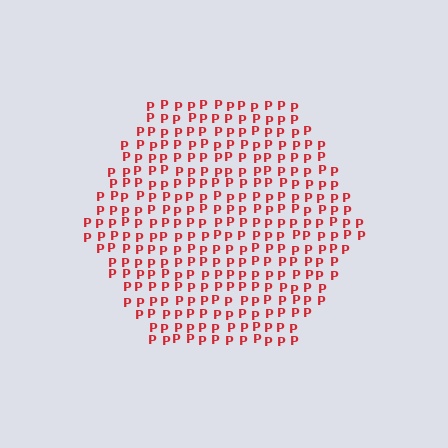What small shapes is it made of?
It is made of small letter P's.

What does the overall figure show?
The overall figure shows a hexagon.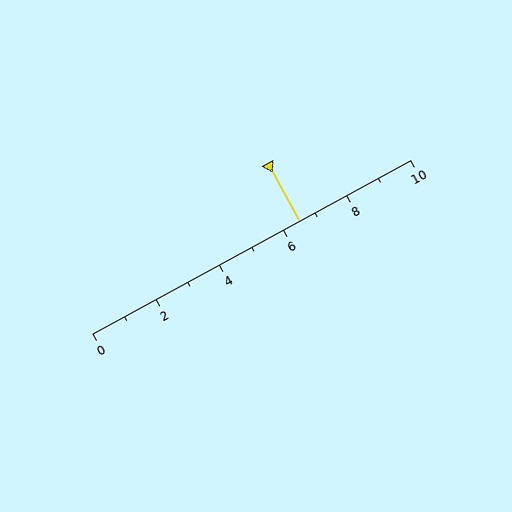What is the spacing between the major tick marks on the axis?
The major ticks are spaced 2 apart.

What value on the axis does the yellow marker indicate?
The marker indicates approximately 6.5.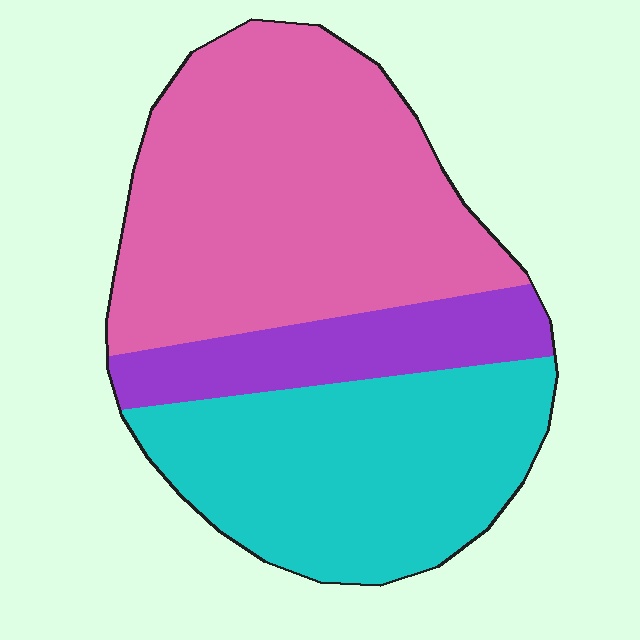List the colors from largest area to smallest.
From largest to smallest: pink, cyan, purple.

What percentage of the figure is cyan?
Cyan takes up about three eighths (3/8) of the figure.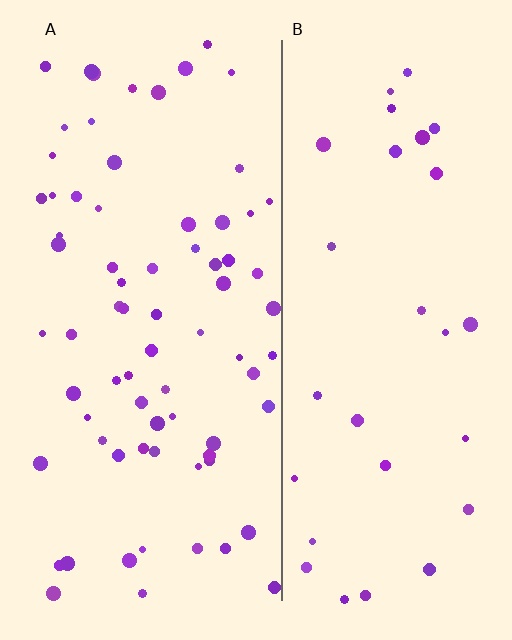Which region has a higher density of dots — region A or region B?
A (the left).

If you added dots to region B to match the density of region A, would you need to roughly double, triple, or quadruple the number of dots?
Approximately double.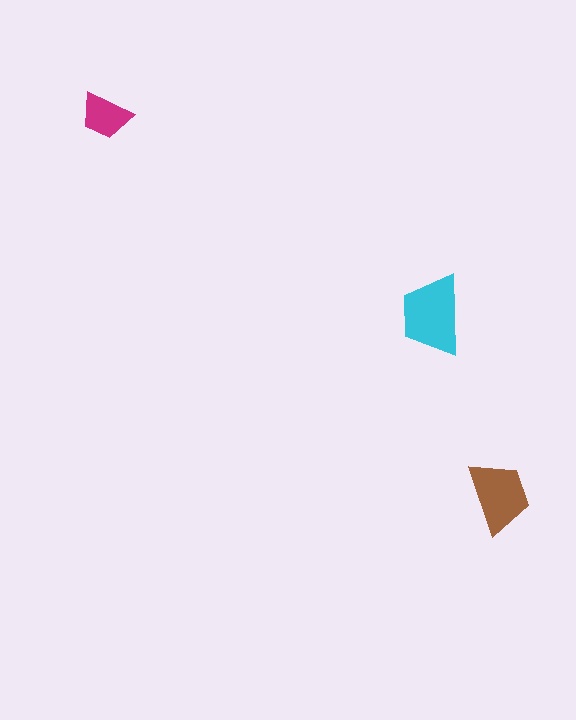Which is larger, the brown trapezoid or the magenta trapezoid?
The brown one.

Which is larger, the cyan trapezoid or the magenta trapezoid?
The cyan one.